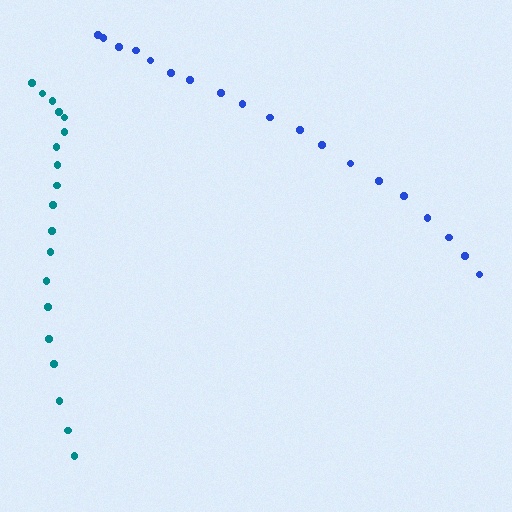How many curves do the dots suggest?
There are 2 distinct paths.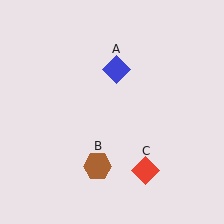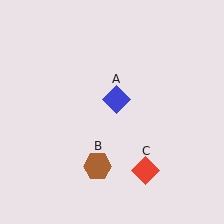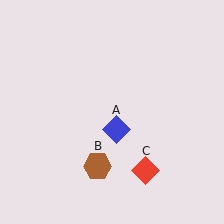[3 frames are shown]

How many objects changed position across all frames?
1 object changed position: blue diamond (object A).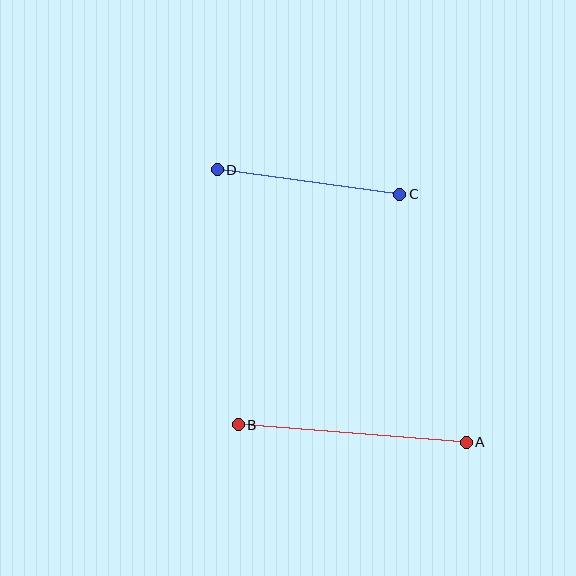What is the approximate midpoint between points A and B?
The midpoint is at approximately (352, 434) pixels.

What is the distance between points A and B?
The distance is approximately 229 pixels.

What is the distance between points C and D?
The distance is approximately 184 pixels.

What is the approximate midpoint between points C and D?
The midpoint is at approximately (308, 182) pixels.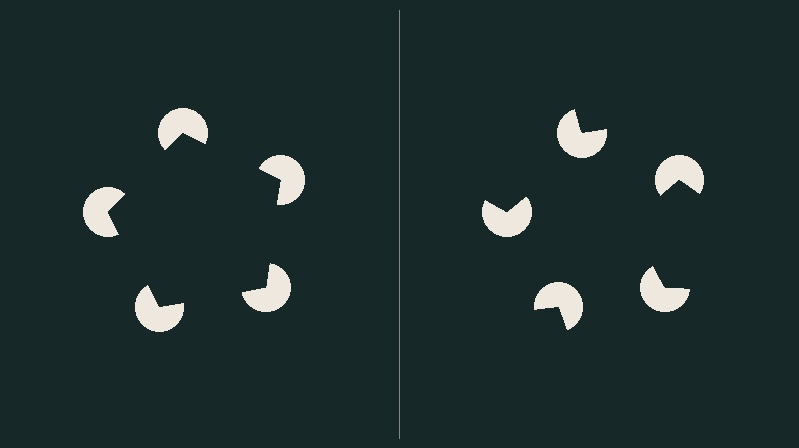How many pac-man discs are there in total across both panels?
10 — 5 on each side.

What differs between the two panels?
The pac-man discs are positioned identically on both sides; only the wedge orientations differ. On the left they align to a pentagon; on the right they are misaligned.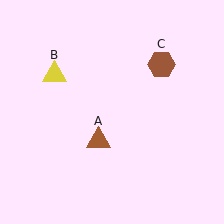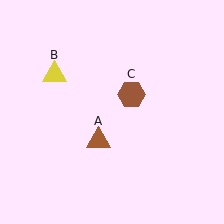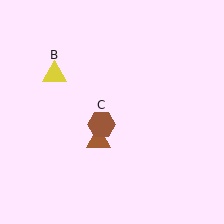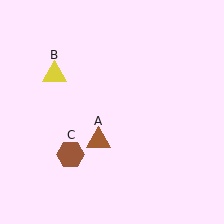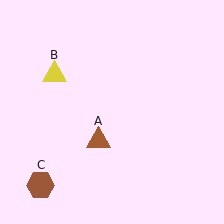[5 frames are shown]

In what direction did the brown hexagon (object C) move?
The brown hexagon (object C) moved down and to the left.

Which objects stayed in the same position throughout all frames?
Brown triangle (object A) and yellow triangle (object B) remained stationary.